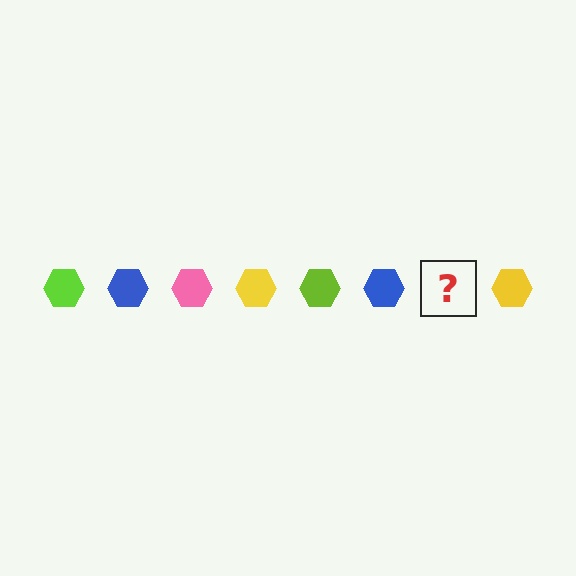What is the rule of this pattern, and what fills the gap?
The rule is that the pattern cycles through lime, blue, pink, yellow hexagons. The gap should be filled with a pink hexagon.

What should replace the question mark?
The question mark should be replaced with a pink hexagon.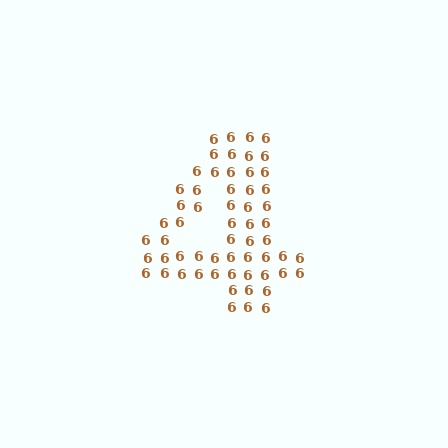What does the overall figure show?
The overall figure shows the digit 4.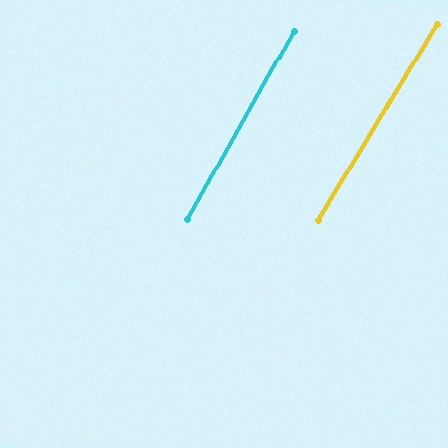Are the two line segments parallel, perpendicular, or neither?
Parallel — their directions differ by only 1.5°.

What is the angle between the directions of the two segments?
Approximately 2 degrees.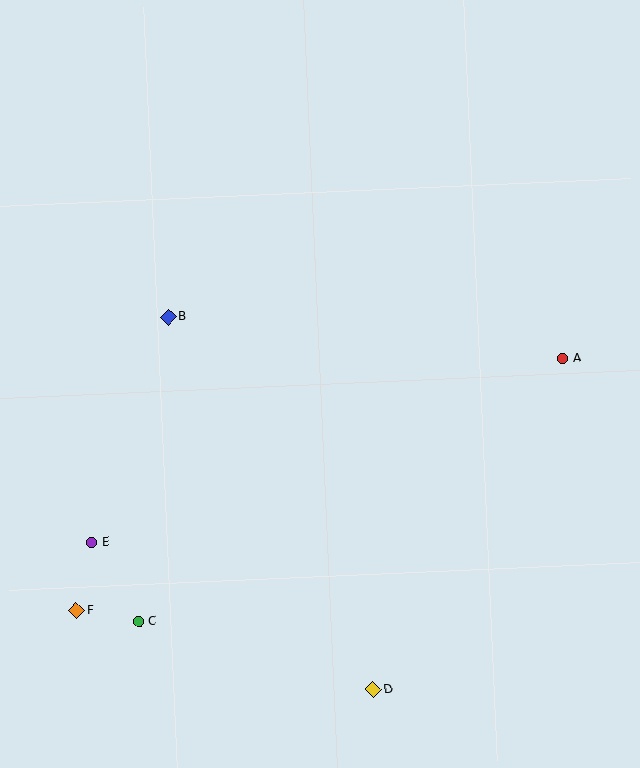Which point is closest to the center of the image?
Point B at (168, 317) is closest to the center.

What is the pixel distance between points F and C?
The distance between F and C is 63 pixels.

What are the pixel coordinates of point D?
Point D is at (373, 690).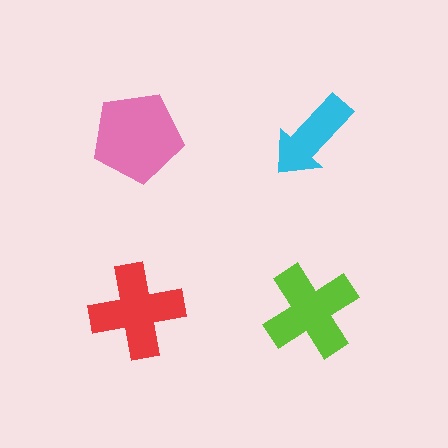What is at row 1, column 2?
A cyan arrow.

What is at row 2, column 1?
A red cross.